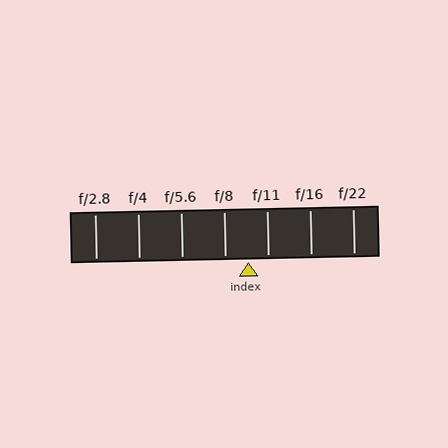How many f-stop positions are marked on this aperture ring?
There are 7 f-stop positions marked.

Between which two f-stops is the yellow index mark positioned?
The index mark is between f/8 and f/11.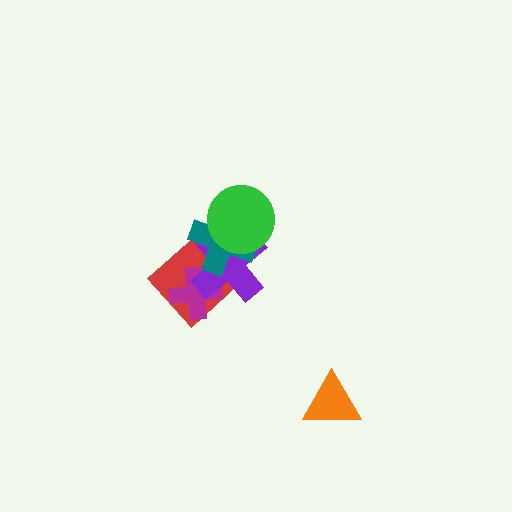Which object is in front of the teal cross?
The green circle is in front of the teal cross.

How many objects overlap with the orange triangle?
0 objects overlap with the orange triangle.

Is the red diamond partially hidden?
Yes, it is partially covered by another shape.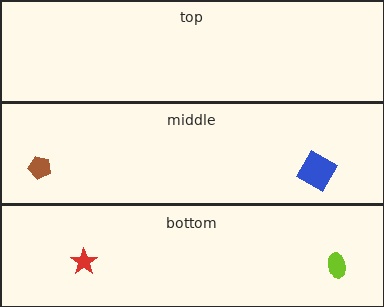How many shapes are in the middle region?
2.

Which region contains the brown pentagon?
The middle region.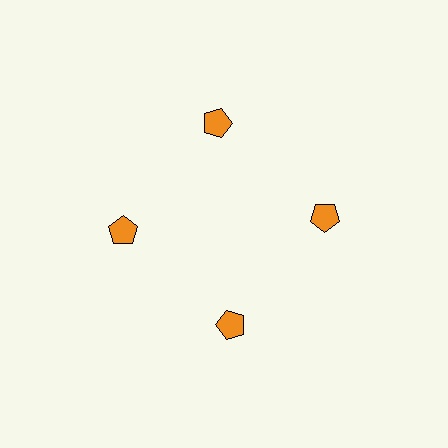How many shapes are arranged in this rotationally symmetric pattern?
There are 4 shapes, arranged in 4 groups of 1.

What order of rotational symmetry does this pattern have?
This pattern has 4-fold rotational symmetry.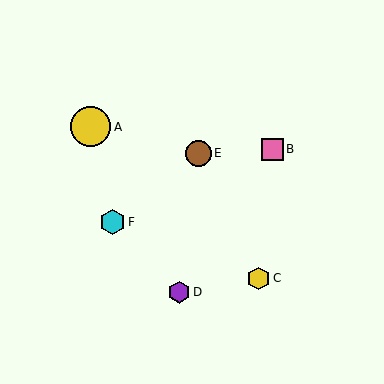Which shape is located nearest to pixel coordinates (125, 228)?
The cyan hexagon (labeled F) at (112, 222) is nearest to that location.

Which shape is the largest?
The yellow circle (labeled A) is the largest.